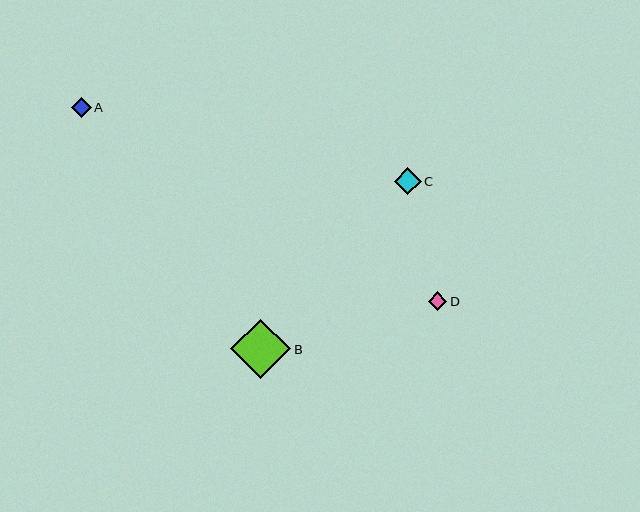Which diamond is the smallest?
Diamond D is the smallest with a size of approximately 19 pixels.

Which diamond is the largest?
Diamond B is the largest with a size of approximately 60 pixels.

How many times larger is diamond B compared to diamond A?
Diamond B is approximately 3.0 times the size of diamond A.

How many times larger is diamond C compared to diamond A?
Diamond C is approximately 1.3 times the size of diamond A.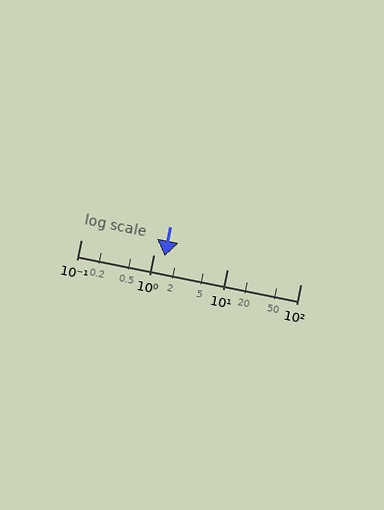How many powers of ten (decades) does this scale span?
The scale spans 3 decades, from 0.1 to 100.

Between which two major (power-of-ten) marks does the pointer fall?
The pointer is between 1 and 10.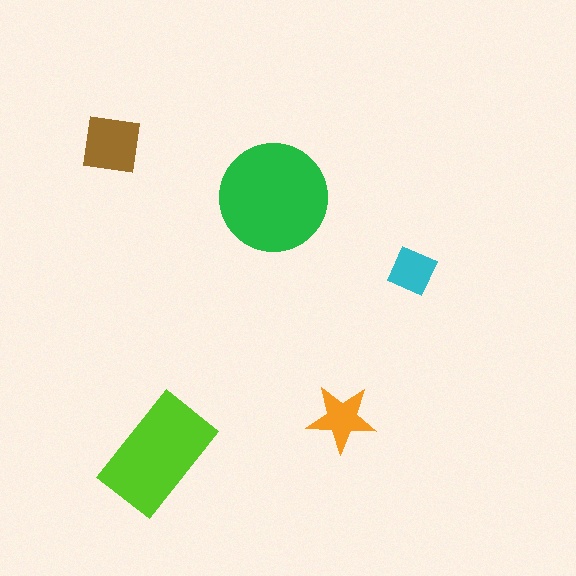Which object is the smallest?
The cyan square.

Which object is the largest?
The green circle.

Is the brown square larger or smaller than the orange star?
Larger.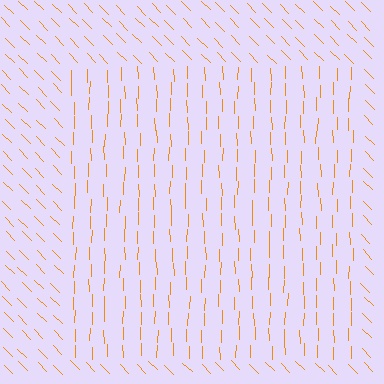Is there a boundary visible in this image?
Yes, there is a texture boundary formed by a change in line orientation.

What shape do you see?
I see a rectangle.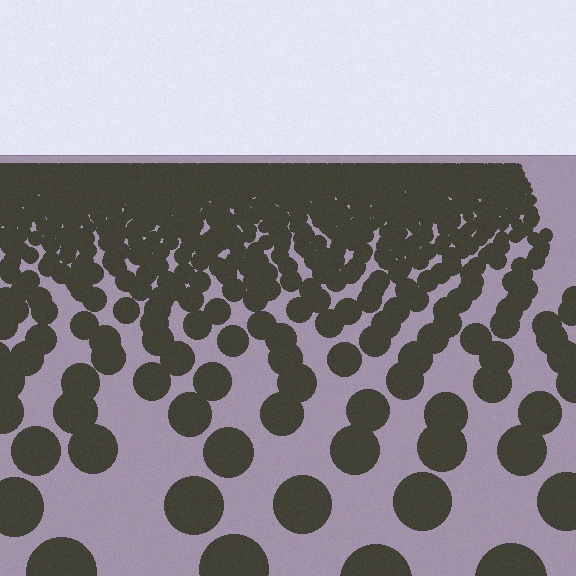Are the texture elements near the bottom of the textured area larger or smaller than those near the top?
Larger. Near the bottom, elements are closer to the viewer and appear at a bigger on-screen size.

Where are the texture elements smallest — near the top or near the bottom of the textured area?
Near the top.